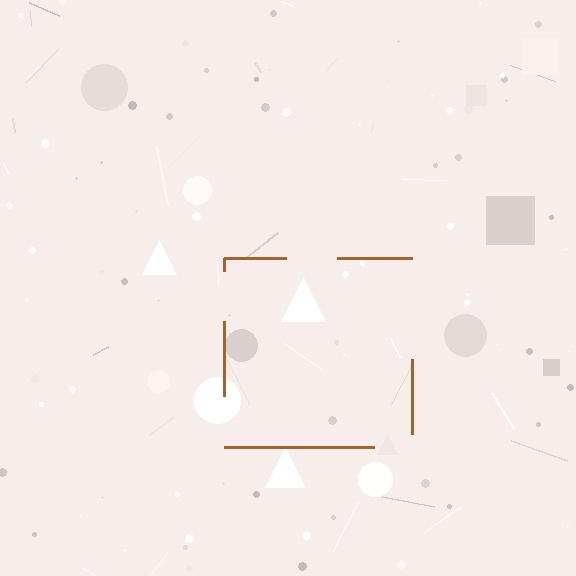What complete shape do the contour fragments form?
The contour fragments form a square.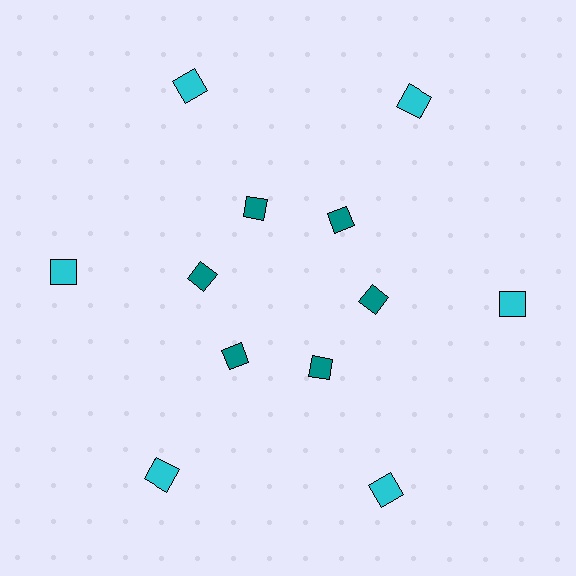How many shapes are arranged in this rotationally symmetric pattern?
There are 12 shapes, arranged in 6 groups of 2.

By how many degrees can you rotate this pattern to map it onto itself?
The pattern maps onto itself every 60 degrees of rotation.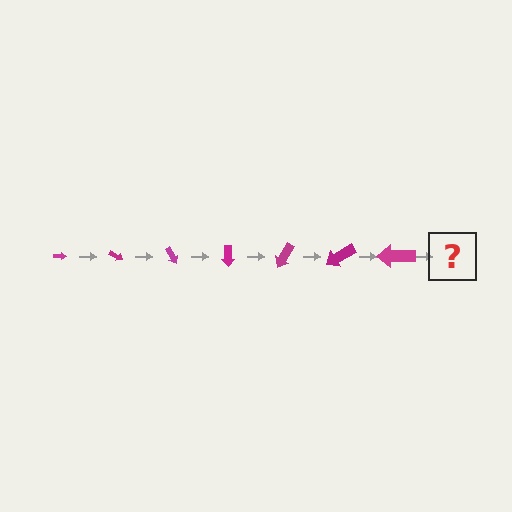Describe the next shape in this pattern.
It should be an arrow, larger than the previous one and rotated 210 degrees from the start.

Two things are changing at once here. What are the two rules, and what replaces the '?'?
The two rules are that the arrow grows larger each step and it rotates 30 degrees each step. The '?' should be an arrow, larger than the previous one and rotated 210 degrees from the start.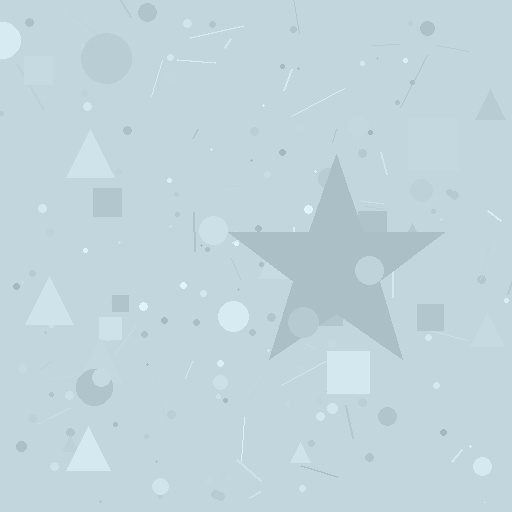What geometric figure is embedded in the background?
A star is embedded in the background.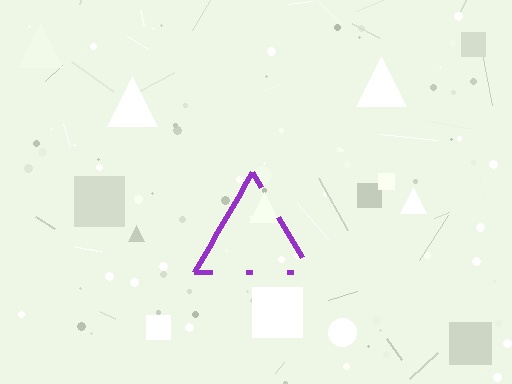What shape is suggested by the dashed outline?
The dashed outline suggests a triangle.